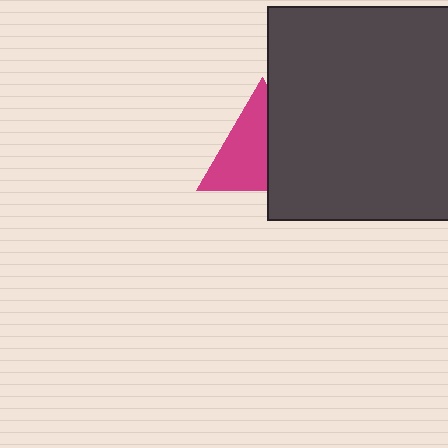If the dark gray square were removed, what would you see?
You would see the complete magenta triangle.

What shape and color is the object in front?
The object in front is a dark gray square.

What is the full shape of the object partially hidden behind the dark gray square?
The partially hidden object is a magenta triangle.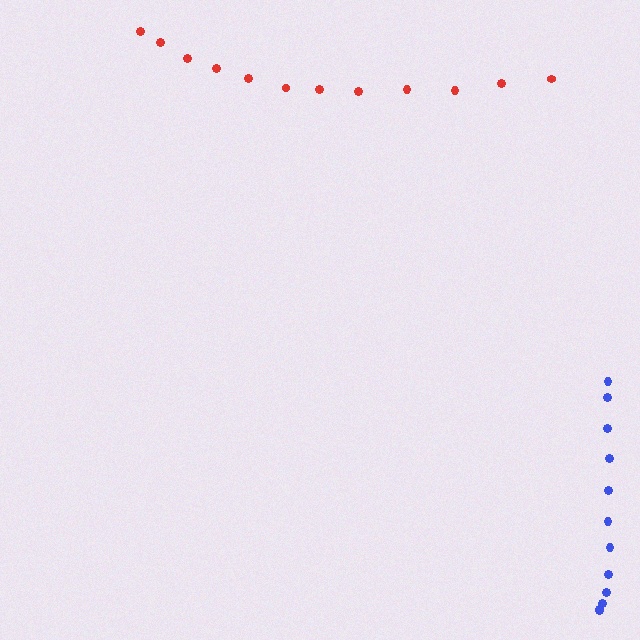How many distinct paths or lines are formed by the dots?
There are 2 distinct paths.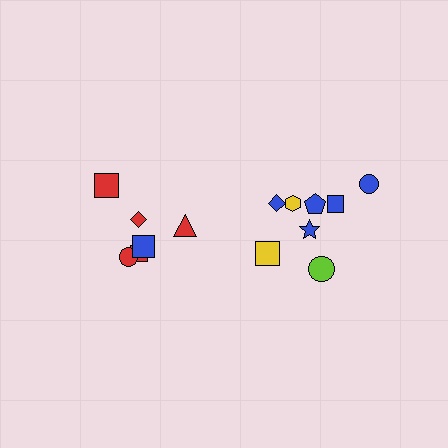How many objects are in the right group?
There are 8 objects.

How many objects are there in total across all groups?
There are 14 objects.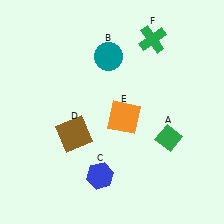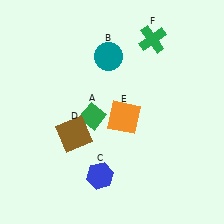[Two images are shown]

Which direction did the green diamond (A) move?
The green diamond (A) moved left.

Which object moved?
The green diamond (A) moved left.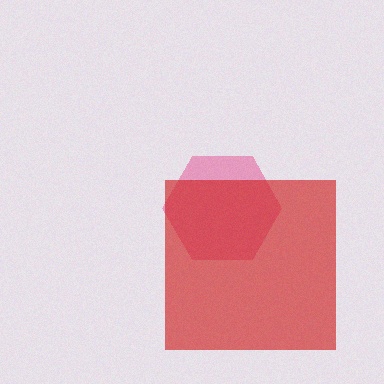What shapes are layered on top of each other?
The layered shapes are: a pink hexagon, a red square.